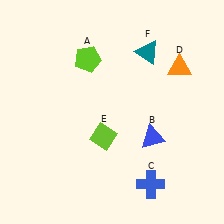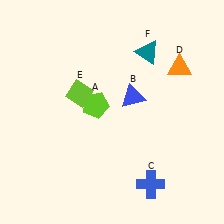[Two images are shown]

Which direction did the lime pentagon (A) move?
The lime pentagon (A) moved down.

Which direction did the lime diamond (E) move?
The lime diamond (E) moved up.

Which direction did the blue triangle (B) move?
The blue triangle (B) moved up.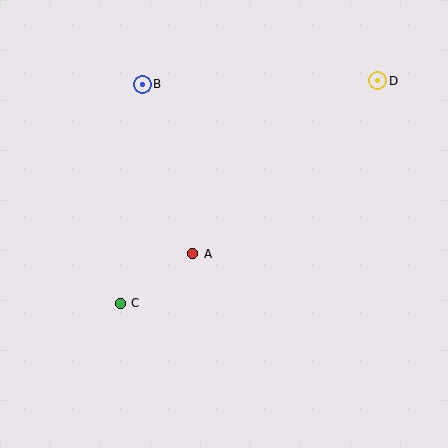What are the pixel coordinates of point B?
Point B is at (142, 84).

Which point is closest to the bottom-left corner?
Point C is closest to the bottom-left corner.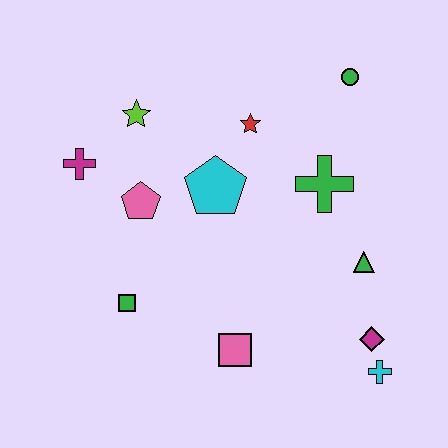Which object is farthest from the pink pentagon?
The cyan cross is farthest from the pink pentagon.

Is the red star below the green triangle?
No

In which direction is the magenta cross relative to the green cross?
The magenta cross is to the left of the green cross.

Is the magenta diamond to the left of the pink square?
No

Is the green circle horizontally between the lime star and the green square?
No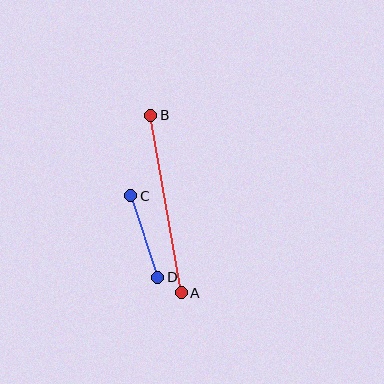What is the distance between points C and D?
The distance is approximately 86 pixels.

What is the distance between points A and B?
The distance is approximately 180 pixels.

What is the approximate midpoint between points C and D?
The midpoint is at approximately (144, 236) pixels.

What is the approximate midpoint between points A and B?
The midpoint is at approximately (166, 204) pixels.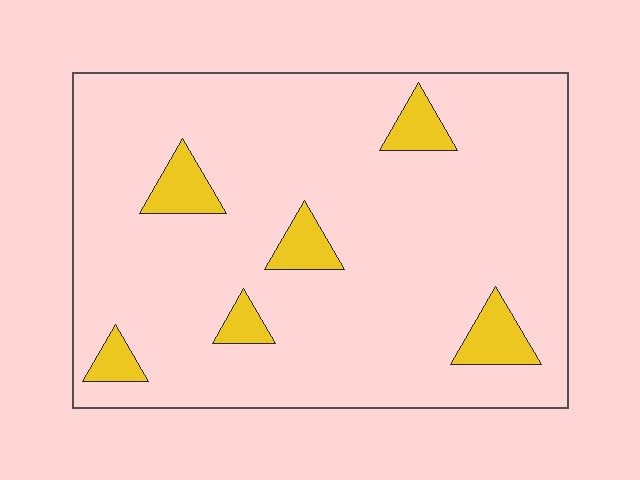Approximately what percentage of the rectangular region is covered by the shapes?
Approximately 10%.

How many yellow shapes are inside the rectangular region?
6.